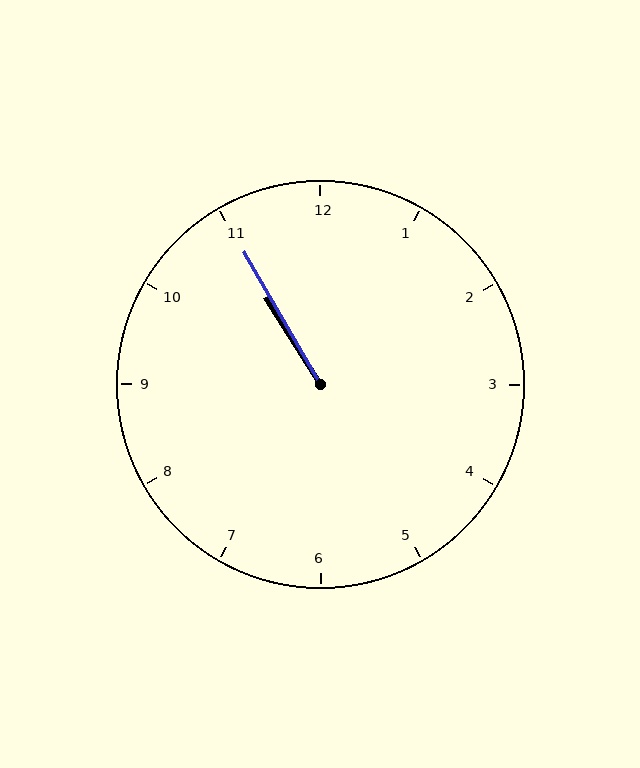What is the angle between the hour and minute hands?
Approximately 2 degrees.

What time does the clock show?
10:55.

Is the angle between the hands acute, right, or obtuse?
It is acute.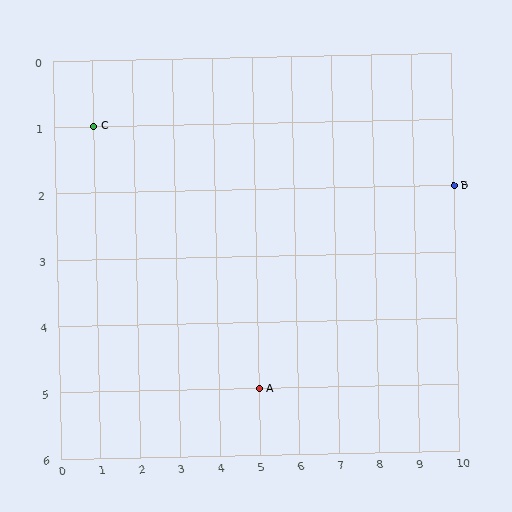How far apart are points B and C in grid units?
Points B and C are 9 columns and 1 row apart (about 9.1 grid units diagonally).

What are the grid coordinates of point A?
Point A is at grid coordinates (5, 5).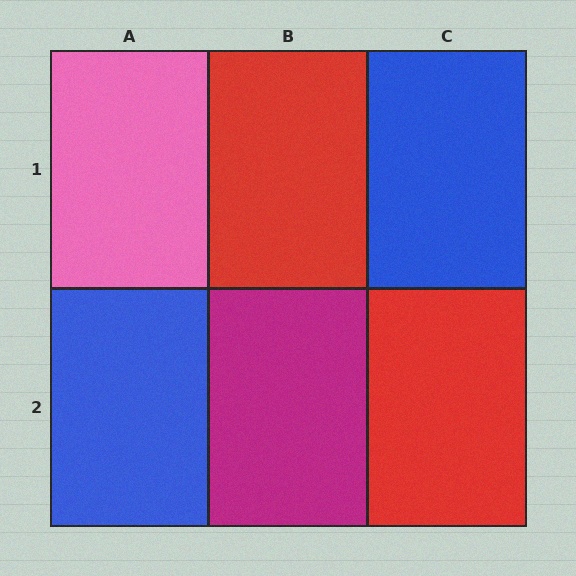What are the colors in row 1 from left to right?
Pink, red, blue.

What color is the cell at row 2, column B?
Magenta.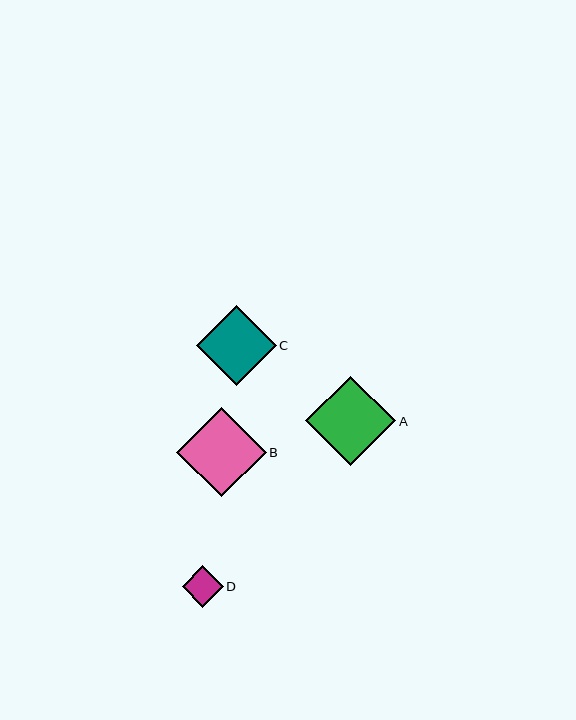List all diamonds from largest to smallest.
From largest to smallest: A, B, C, D.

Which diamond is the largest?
Diamond A is the largest with a size of approximately 90 pixels.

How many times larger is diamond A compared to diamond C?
Diamond A is approximately 1.1 times the size of diamond C.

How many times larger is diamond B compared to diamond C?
Diamond B is approximately 1.1 times the size of diamond C.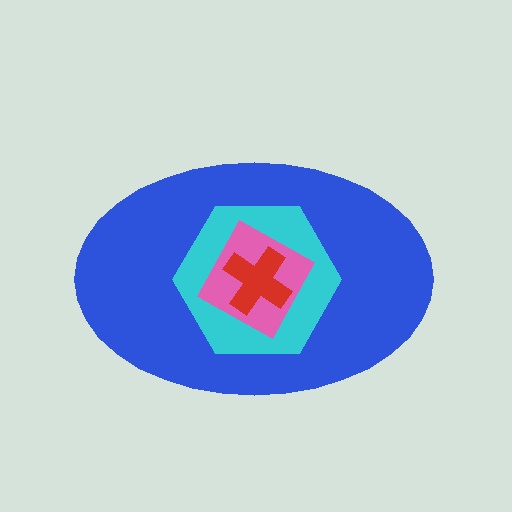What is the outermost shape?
The blue ellipse.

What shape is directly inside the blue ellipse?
The cyan hexagon.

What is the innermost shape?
The red cross.